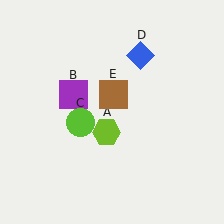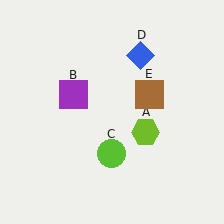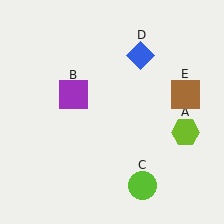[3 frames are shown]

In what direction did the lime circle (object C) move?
The lime circle (object C) moved down and to the right.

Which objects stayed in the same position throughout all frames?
Purple square (object B) and blue diamond (object D) remained stationary.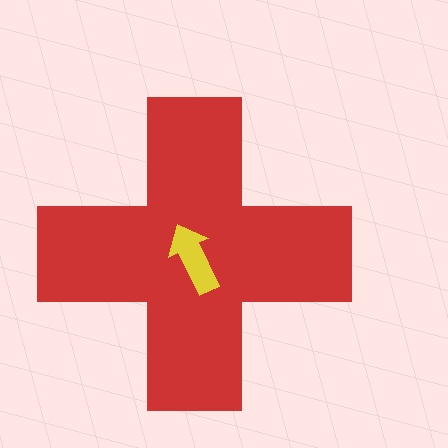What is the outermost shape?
The red cross.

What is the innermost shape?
The yellow arrow.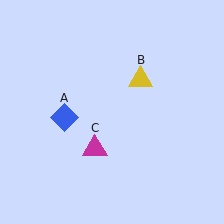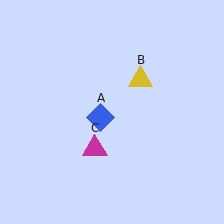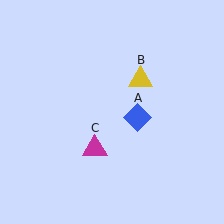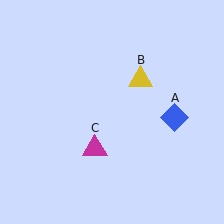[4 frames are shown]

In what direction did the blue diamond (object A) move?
The blue diamond (object A) moved right.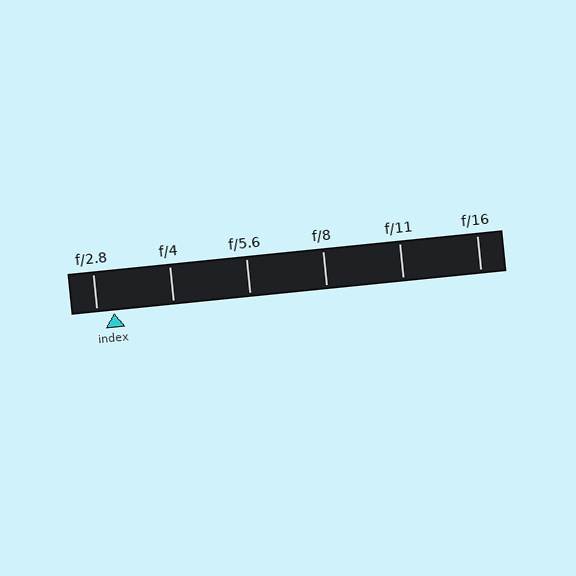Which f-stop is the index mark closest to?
The index mark is closest to f/2.8.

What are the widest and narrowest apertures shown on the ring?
The widest aperture shown is f/2.8 and the narrowest is f/16.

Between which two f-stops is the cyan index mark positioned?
The index mark is between f/2.8 and f/4.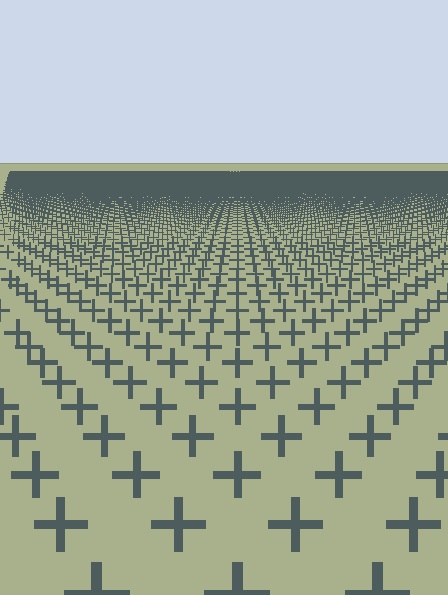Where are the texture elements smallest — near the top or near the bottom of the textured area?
Near the top.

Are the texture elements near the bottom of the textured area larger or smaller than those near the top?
Larger. Near the bottom, elements are closer to the viewer and appear at a bigger on-screen size.